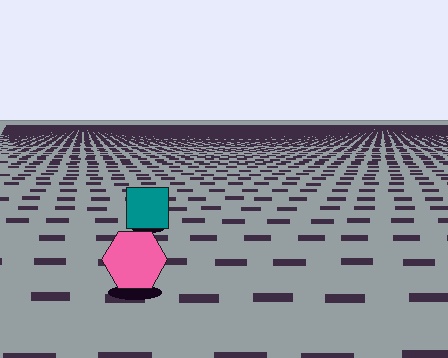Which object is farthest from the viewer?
The teal square is farthest from the viewer. It appears smaller and the ground texture around it is denser.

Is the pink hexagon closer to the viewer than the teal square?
Yes. The pink hexagon is closer — you can tell from the texture gradient: the ground texture is coarser near it.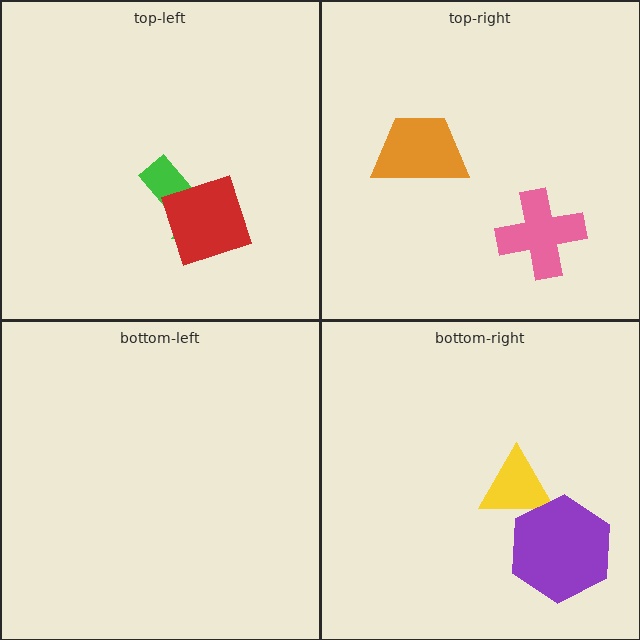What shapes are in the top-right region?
The orange trapezoid, the pink cross.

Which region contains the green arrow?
The top-left region.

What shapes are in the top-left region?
The green arrow, the red square.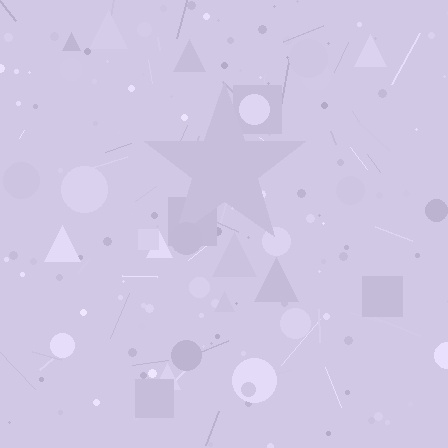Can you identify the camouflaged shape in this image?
The camouflaged shape is a star.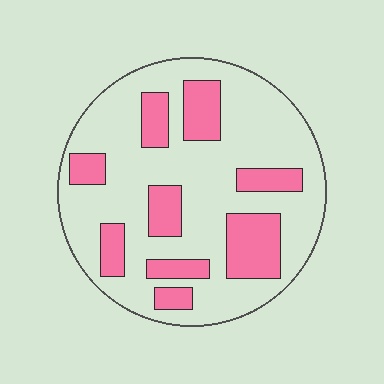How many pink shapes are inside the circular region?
9.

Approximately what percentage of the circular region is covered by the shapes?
Approximately 25%.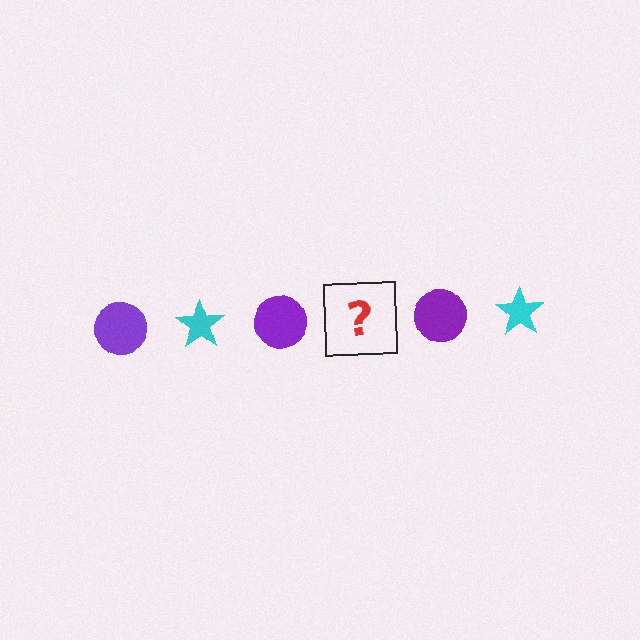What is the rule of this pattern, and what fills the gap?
The rule is that the pattern alternates between purple circle and cyan star. The gap should be filled with a cyan star.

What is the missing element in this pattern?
The missing element is a cyan star.